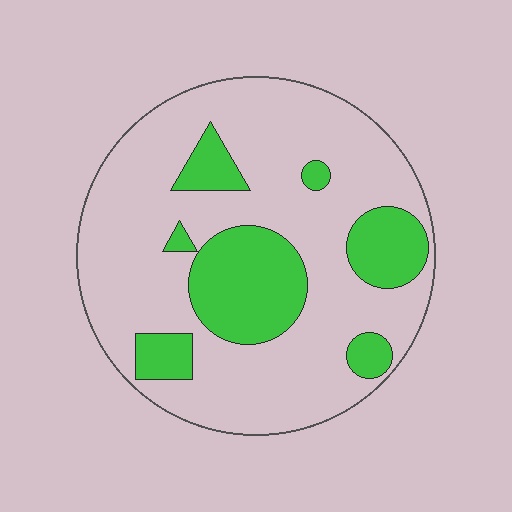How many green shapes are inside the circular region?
7.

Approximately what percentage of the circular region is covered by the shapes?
Approximately 25%.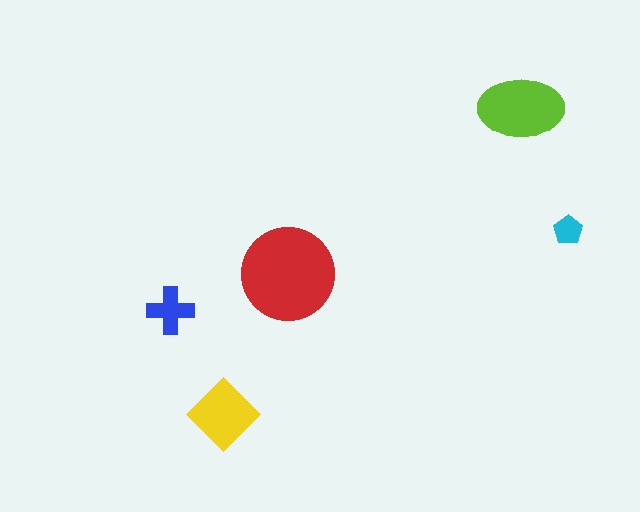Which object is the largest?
The red circle.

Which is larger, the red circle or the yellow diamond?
The red circle.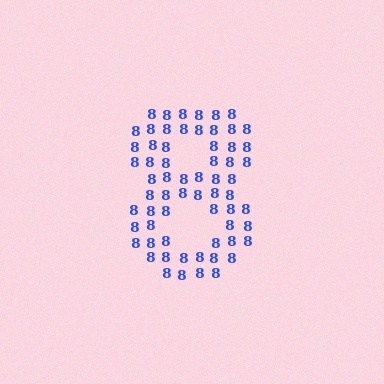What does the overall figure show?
The overall figure shows the digit 8.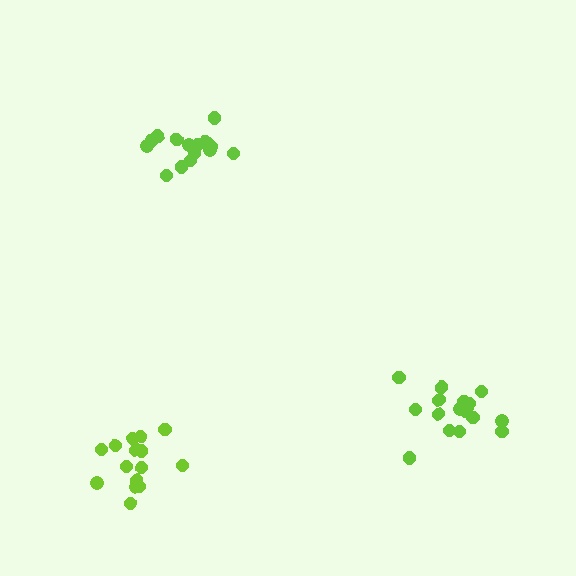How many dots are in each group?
Group 1: 15 dots, Group 2: 18 dots, Group 3: 15 dots (48 total).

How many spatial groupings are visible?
There are 3 spatial groupings.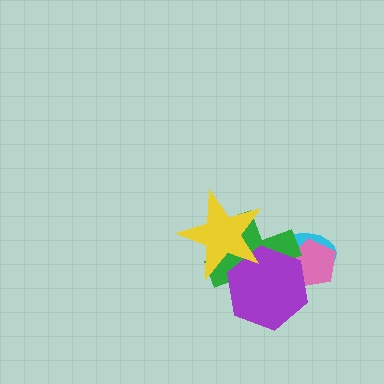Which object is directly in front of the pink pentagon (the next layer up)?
The green cross is directly in front of the pink pentagon.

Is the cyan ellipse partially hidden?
Yes, it is partially covered by another shape.